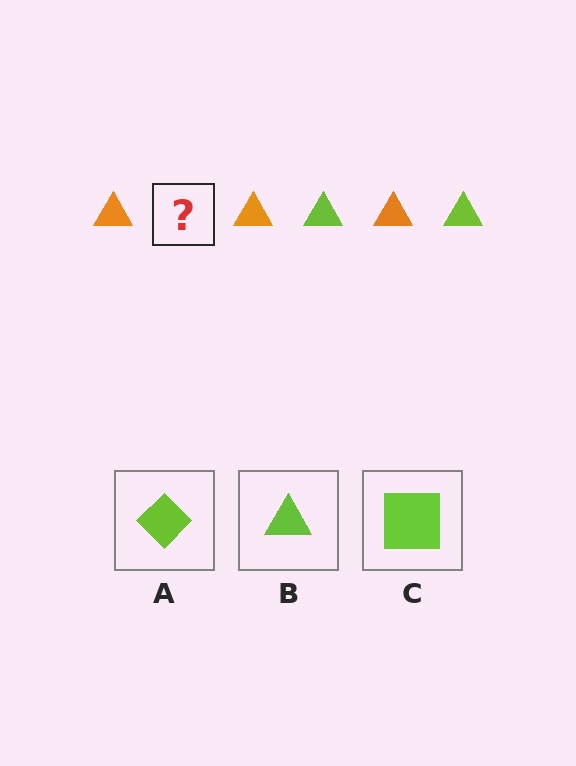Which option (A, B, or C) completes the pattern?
B.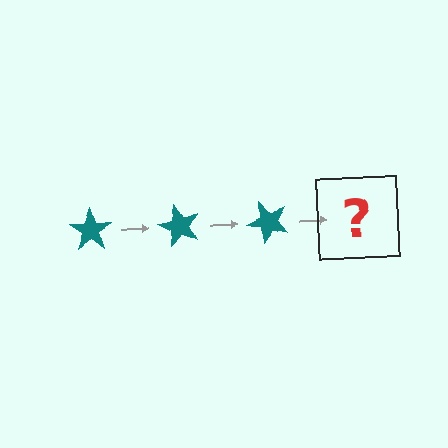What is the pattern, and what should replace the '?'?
The pattern is that the star rotates 60 degrees each step. The '?' should be a teal star rotated 180 degrees.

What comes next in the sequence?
The next element should be a teal star rotated 180 degrees.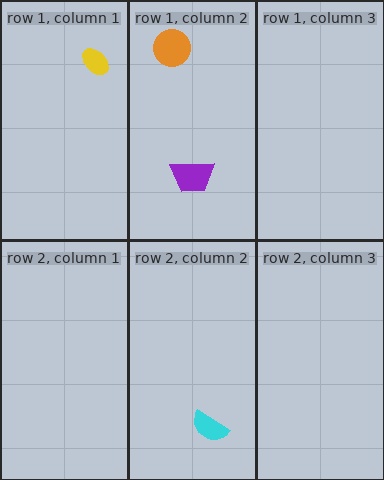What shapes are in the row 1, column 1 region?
The yellow ellipse.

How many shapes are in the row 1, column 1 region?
1.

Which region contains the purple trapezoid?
The row 1, column 2 region.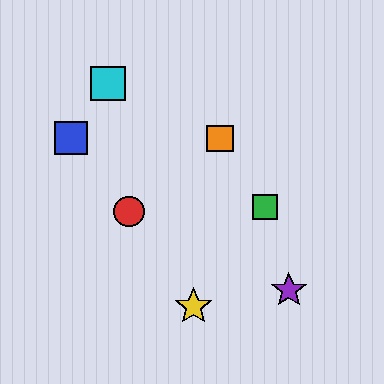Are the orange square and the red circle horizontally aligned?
No, the orange square is at y≈138 and the red circle is at y≈211.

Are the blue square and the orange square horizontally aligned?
Yes, both are at y≈138.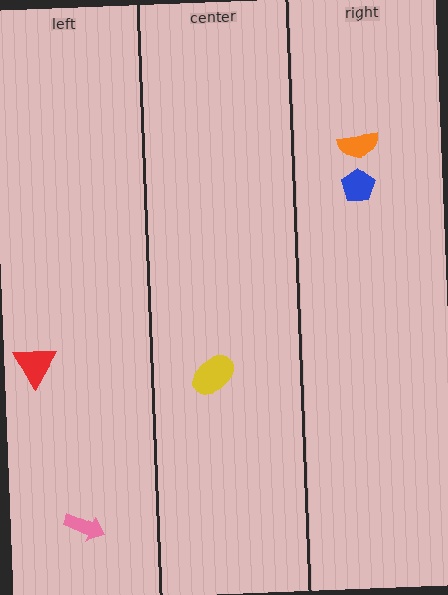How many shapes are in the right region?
2.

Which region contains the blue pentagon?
The right region.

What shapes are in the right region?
The orange semicircle, the blue pentagon.